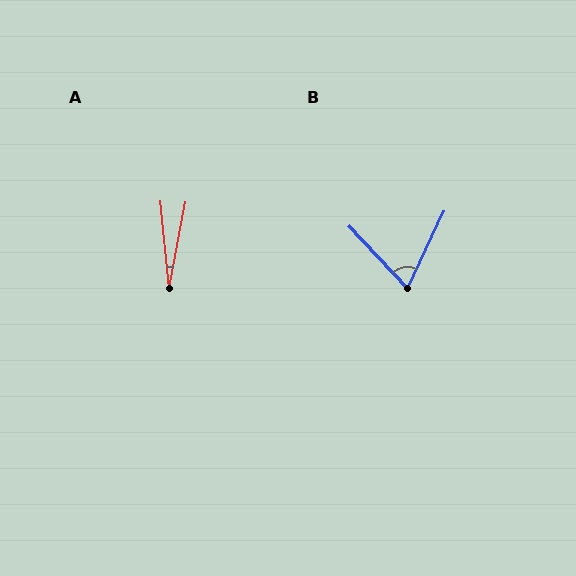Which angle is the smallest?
A, at approximately 17 degrees.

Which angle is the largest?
B, at approximately 68 degrees.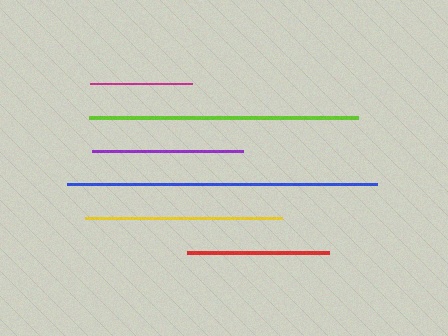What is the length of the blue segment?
The blue segment is approximately 310 pixels long.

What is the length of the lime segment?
The lime segment is approximately 270 pixels long.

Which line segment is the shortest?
The magenta line is the shortest at approximately 101 pixels.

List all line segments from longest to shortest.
From longest to shortest: blue, lime, yellow, purple, red, magenta.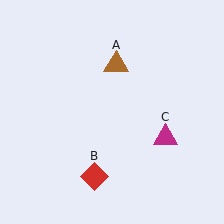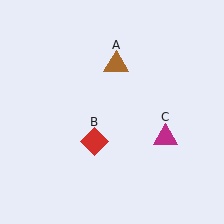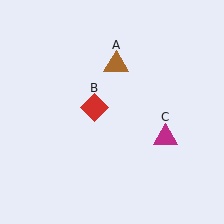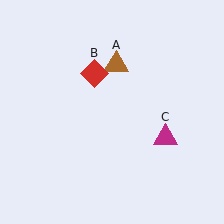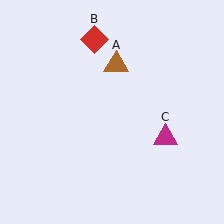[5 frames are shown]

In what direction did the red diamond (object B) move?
The red diamond (object B) moved up.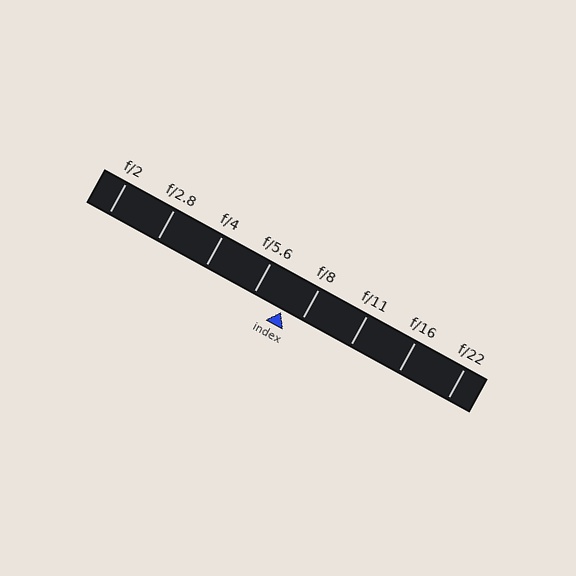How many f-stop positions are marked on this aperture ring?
There are 8 f-stop positions marked.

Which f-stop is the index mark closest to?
The index mark is closest to f/8.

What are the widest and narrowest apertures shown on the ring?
The widest aperture shown is f/2 and the narrowest is f/22.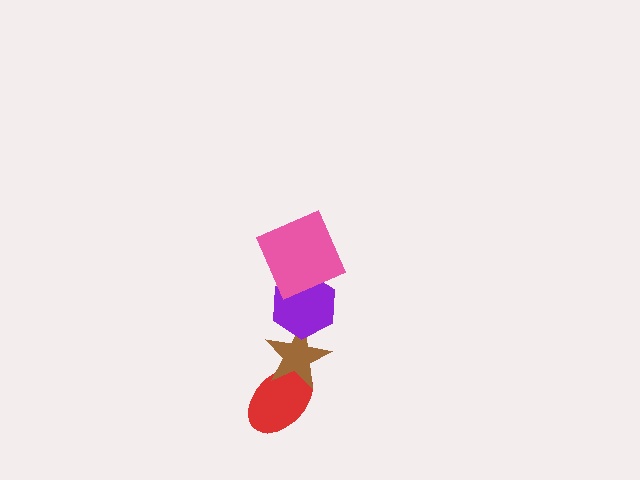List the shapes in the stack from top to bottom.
From top to bottom: the pink square, the purple hexagon, the brown star, the red ellipse.